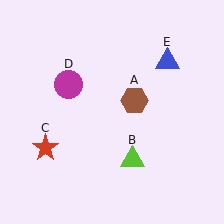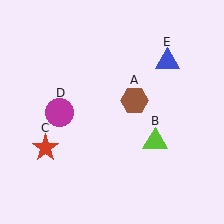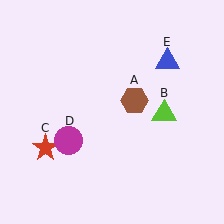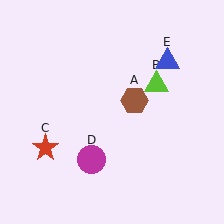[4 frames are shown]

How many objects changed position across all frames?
2 objects changed position: lime triangle (object B), magenta circle (object D).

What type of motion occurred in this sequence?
The lime triangle (object B), magenta circle (object D) rotated counterclockwise around the center of the scene.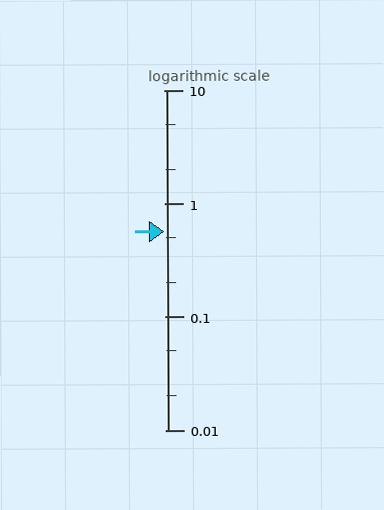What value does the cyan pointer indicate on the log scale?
The pointer indicates approximately 0.57.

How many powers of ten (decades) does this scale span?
The scale spans 3 decades, from 0.01 to 10.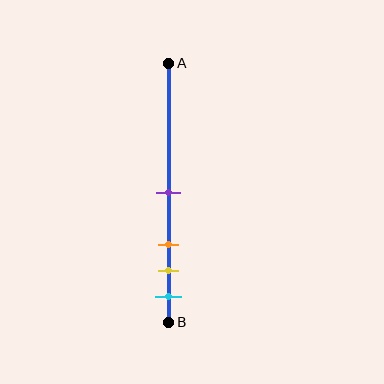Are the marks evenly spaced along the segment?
No, the marks are not evenly spaced.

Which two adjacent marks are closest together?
The yellow and cyan marks are the closest adjacent pair.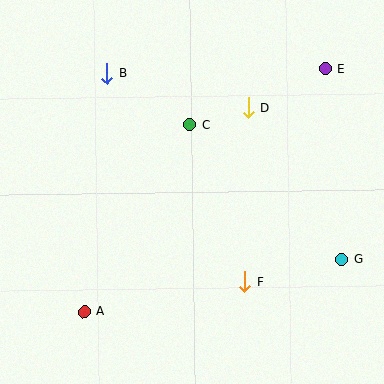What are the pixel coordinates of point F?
Point F is at (245, 282).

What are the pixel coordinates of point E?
Point E is at (326, 69).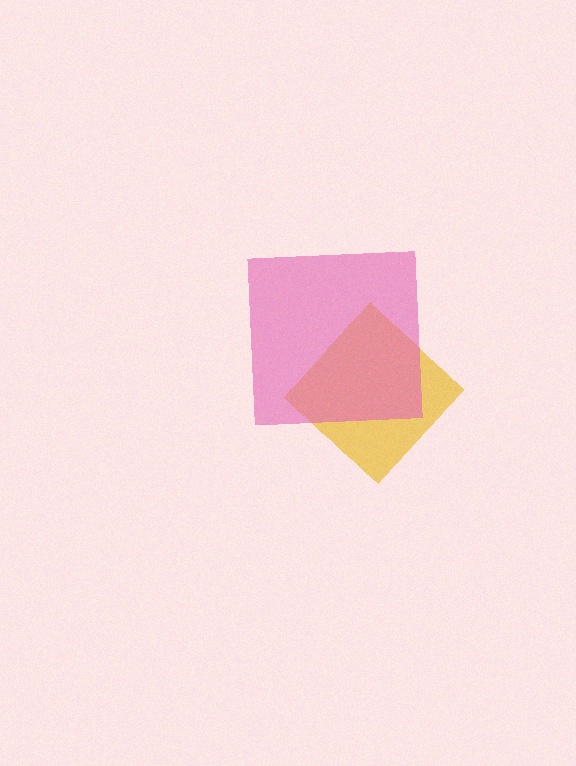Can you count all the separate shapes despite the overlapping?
Yes, there are 2 separate shapes.